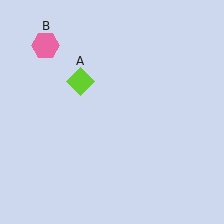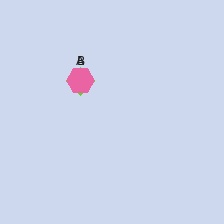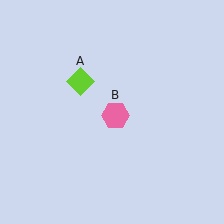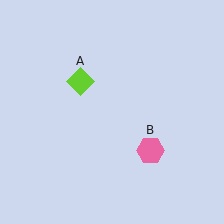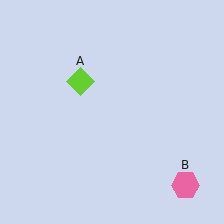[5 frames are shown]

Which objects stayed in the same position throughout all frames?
Lime diamond (object A) remained stationary.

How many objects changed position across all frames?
1 object changed position: pink hexagon (object B).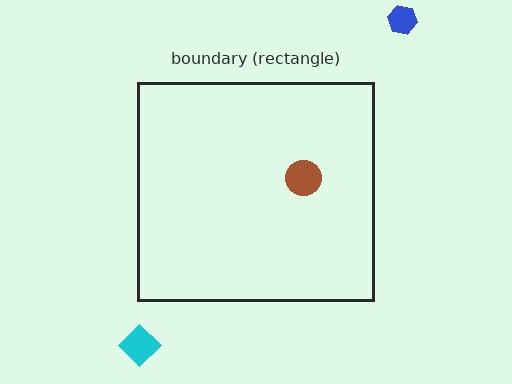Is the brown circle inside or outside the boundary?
Inside.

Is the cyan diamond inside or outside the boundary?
Outside.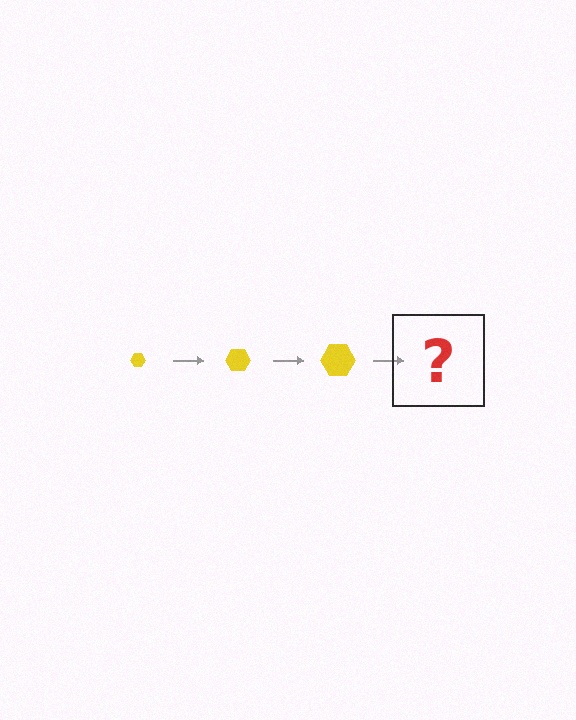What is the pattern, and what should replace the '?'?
The pattern is that the hexagon gets progressively larger each step. The '?' should be a yellow hexagon, larger than the previous one.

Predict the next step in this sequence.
The next step is a yellow hexagon, larger than the previous one.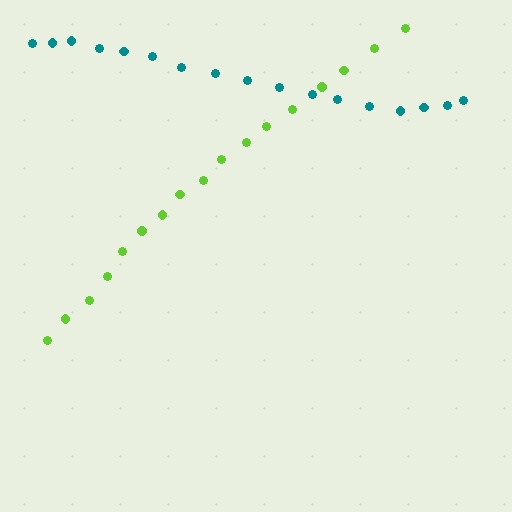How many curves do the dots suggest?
There are 2 distinct paths.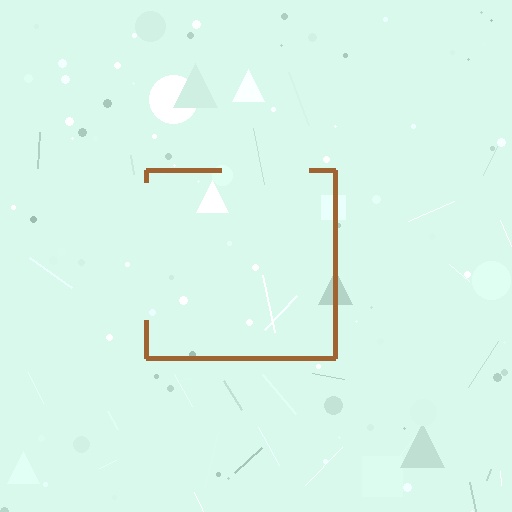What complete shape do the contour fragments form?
The contour fragments form a square.